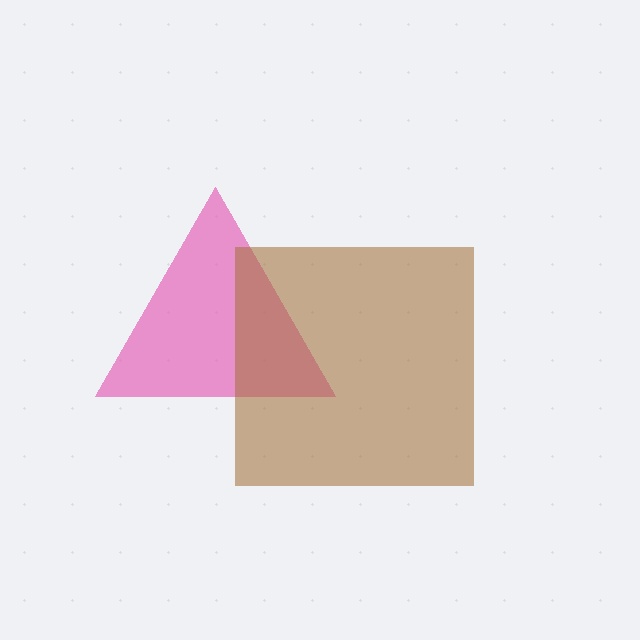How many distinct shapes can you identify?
There are 2 distinct shapes: a pink triangle, a brown square.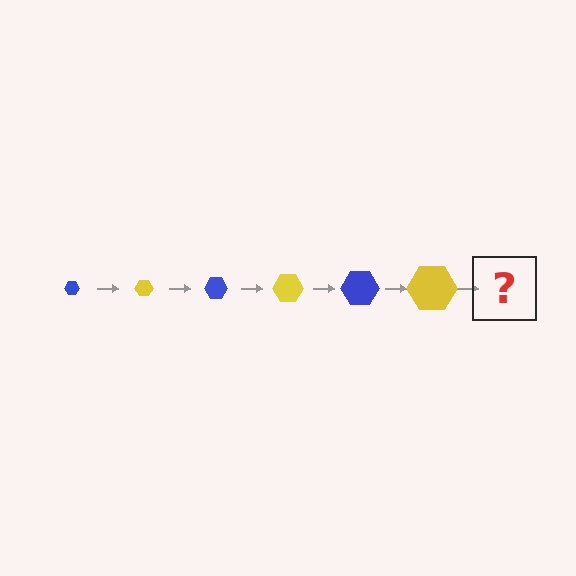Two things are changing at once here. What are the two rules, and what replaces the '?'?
The two rules are that the hexagon grows larger each step and the color cycles through blue and yellow. The '?' should be a blue hexagon, larger than the previous one.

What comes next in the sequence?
The next element should be a blue hexagon, larger than the previous one.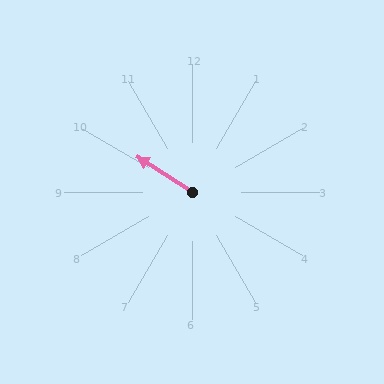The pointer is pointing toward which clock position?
Roughly 10 o'clock.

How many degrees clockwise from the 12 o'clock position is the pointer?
Approximately 302 degrees.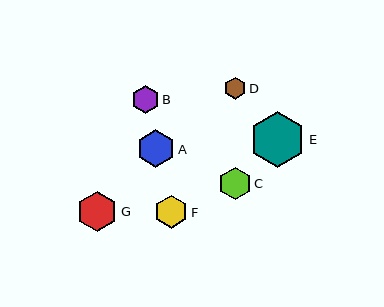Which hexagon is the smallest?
Hexagon D is the smallest with a size of approximately 22 pixels.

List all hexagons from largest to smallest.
From largest to smallest: E, G, A, F, C, B, D.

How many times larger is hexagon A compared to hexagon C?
Hexagon A is approximately 1.2 times the size of hexagon C.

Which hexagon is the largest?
Hexagon E is the largest with a size of approximately 55 pixels.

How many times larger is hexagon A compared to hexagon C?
Hexagon A is approximately 1.2 times the size of hexagon C.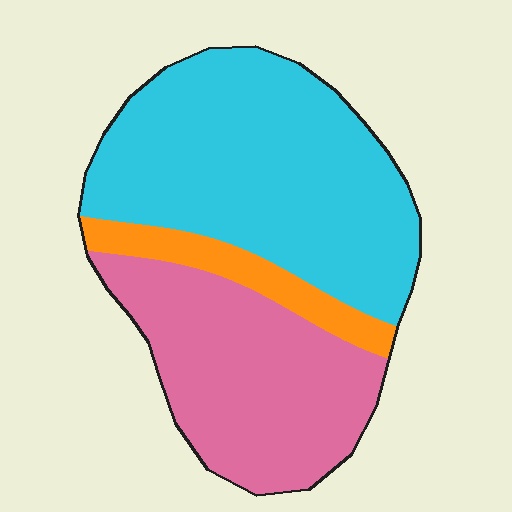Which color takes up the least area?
Orange, at roughly 10%.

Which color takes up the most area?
Cyan, at roughly 55%.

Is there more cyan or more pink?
Cyan.